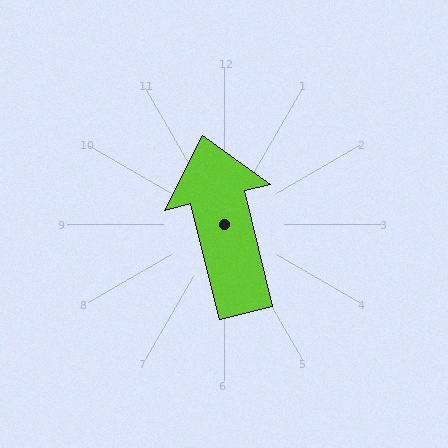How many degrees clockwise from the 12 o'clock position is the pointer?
Approximately 346 degrees.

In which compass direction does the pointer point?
North.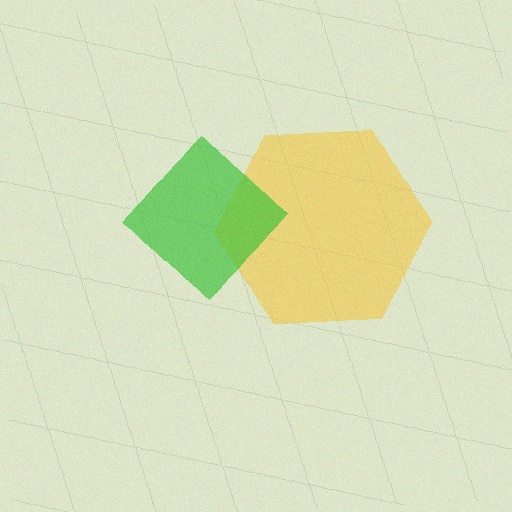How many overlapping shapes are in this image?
There are 2 overlapping shapes in the image.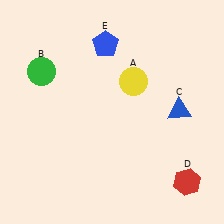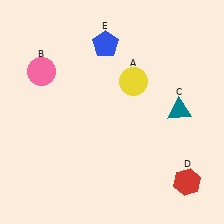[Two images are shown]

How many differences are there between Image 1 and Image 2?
There are 2 differences between the two images.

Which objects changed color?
B changed from green to pink. C changed from blue to teal.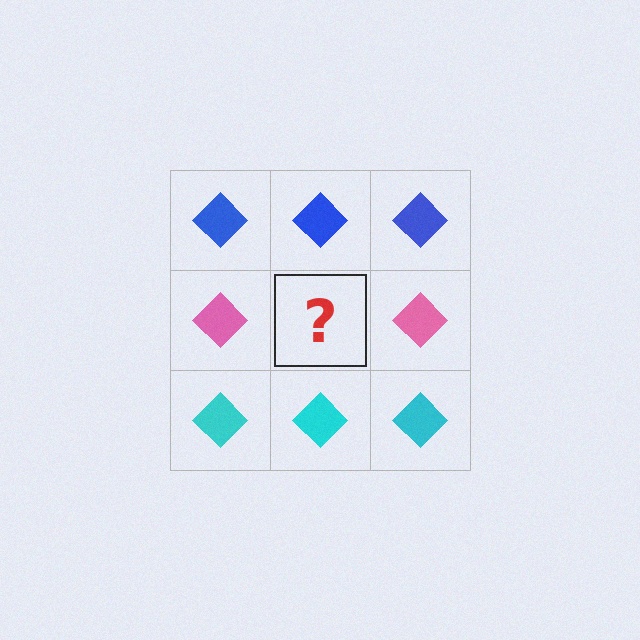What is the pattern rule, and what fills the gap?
The rule is that each row has a consistent color. The gap should be filled with a pink diamond.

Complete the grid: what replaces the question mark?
The question mark should be replaced with a pink diamond.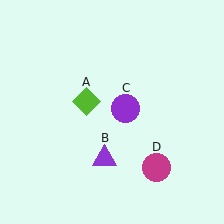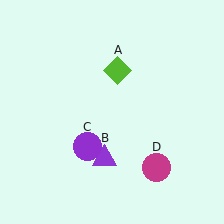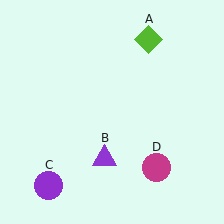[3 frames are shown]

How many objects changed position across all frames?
2 objects changed position: lime diamond (object A), purple circle (object C).